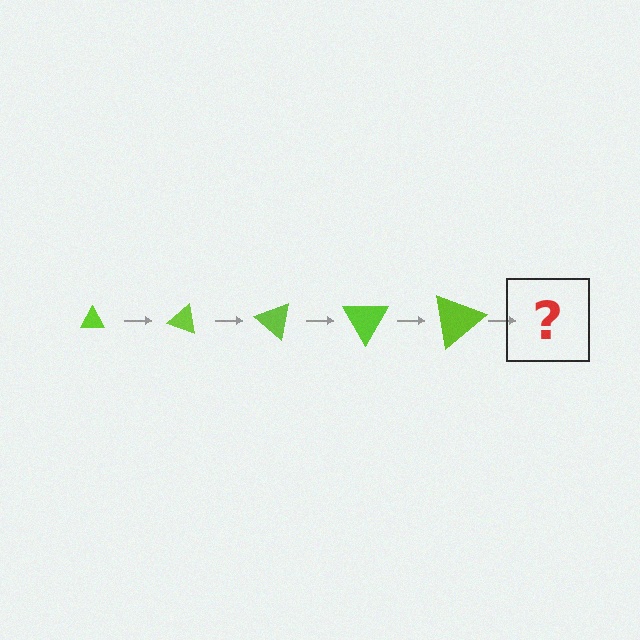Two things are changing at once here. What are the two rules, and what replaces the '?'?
The two rules are that the triangle grows larger each step and it rotates 20 degrees each step. The '?' should be a triangle, larger than the previous one and rotated 100 degrees from the start.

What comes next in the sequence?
The next element should be a triangle, larger than the previous one and rotated 100 degrees from the start.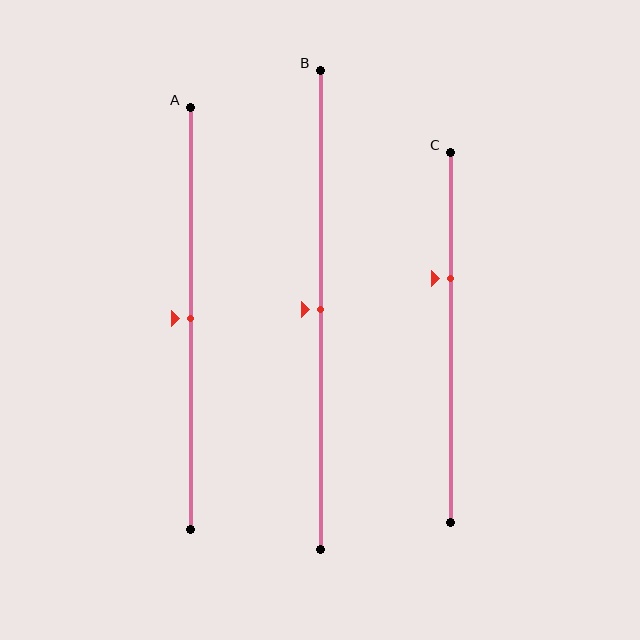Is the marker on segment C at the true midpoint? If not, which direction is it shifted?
No, the marker on segment C is shifted upward by about 16% of the segment length.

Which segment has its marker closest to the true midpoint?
Segment A has its marker closest to the true midpoint.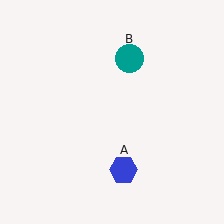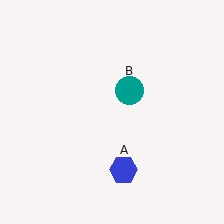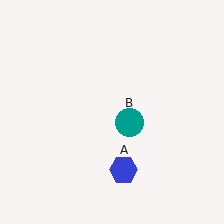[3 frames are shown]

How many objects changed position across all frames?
1 object changed position: teal circle (object B).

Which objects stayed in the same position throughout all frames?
Blue hexagon (object A) remained stationary.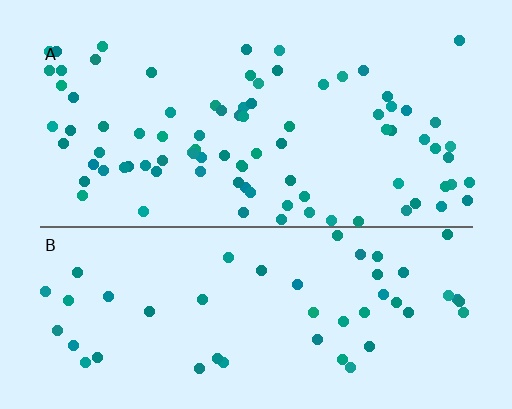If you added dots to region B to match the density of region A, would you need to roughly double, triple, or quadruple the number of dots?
Approximately double.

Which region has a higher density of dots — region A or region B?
A (the top).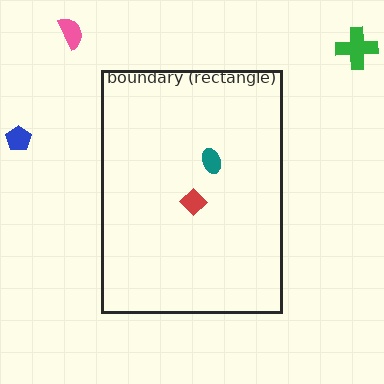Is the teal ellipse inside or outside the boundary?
Inside.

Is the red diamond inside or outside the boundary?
Inside.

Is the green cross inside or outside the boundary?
Outside.